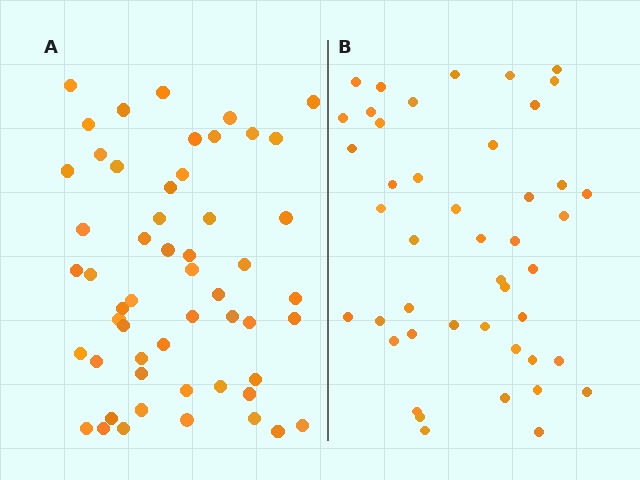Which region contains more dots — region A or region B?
Region A (the left region) has more dots.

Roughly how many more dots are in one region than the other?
Region A has roughly 8 or so more dots than region B.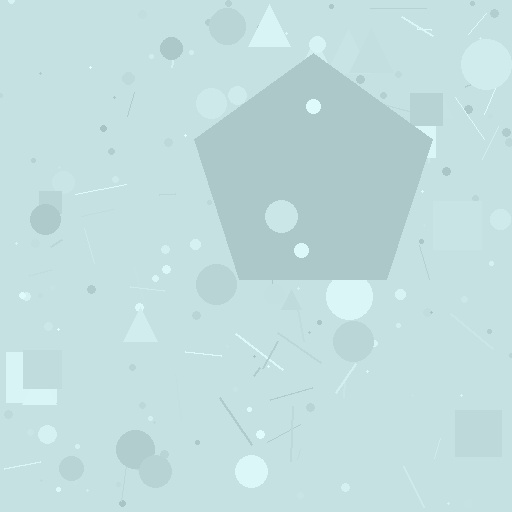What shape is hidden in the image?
A pentagon is hidden in the image.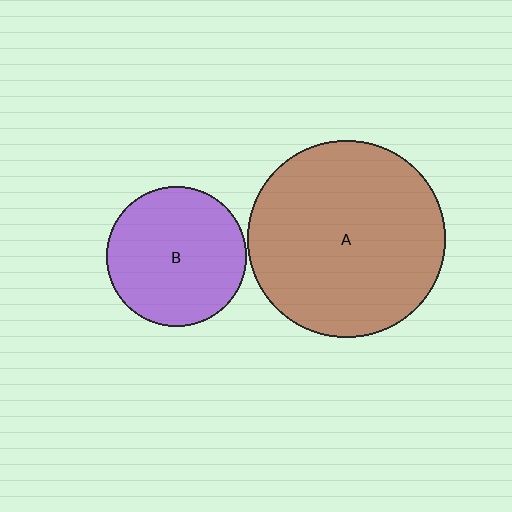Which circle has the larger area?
Circle A (brown).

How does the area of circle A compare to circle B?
Approximately 2.0 times.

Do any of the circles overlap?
No, none of the circles overlap.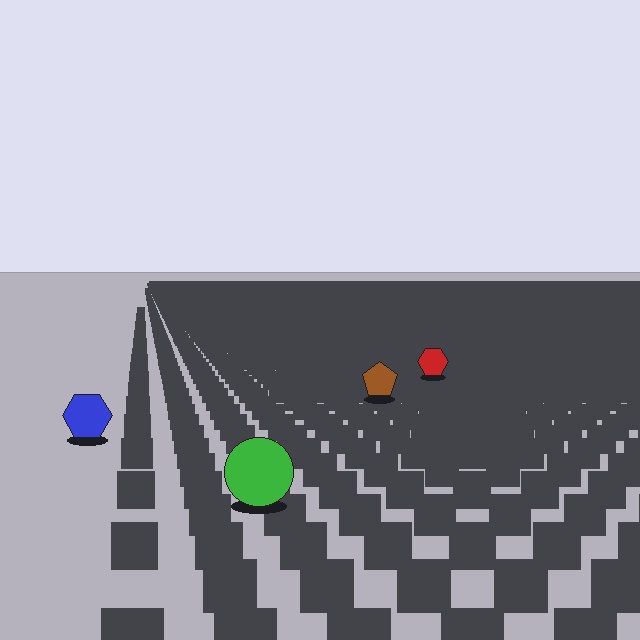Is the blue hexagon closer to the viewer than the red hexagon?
Yes. The blue hexagon is closer — you can tell from the texture gradient: the ground texture is coarser near it.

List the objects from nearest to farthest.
From nearest to farthest: the green circle, the blue hexagon, the brown pentagon, the red hexagon.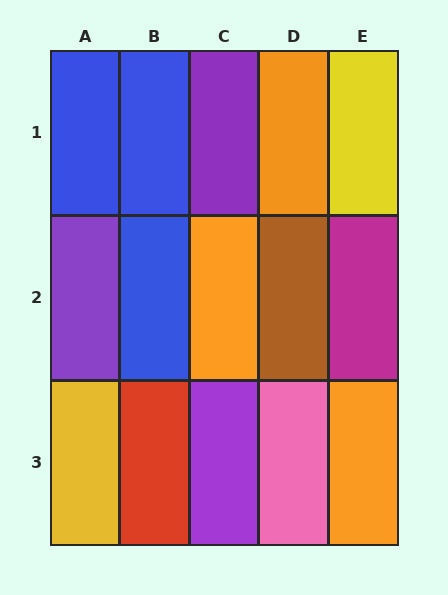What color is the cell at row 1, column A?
Blue.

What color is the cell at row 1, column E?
Yellow.